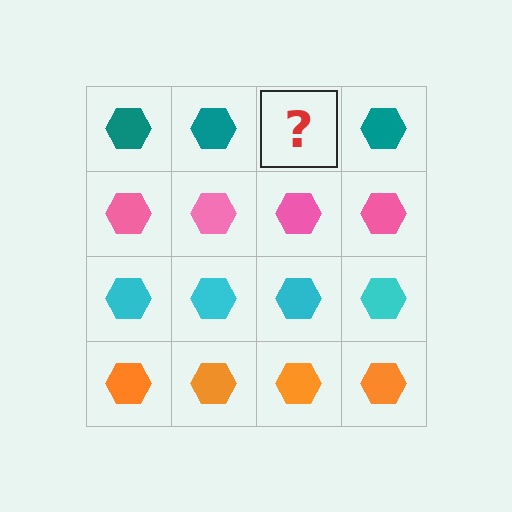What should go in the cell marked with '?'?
The missing cell should contain a teal hexagon.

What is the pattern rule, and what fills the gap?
The rule is that each row has a consistent color. The gap should be filled with a teal hexagon.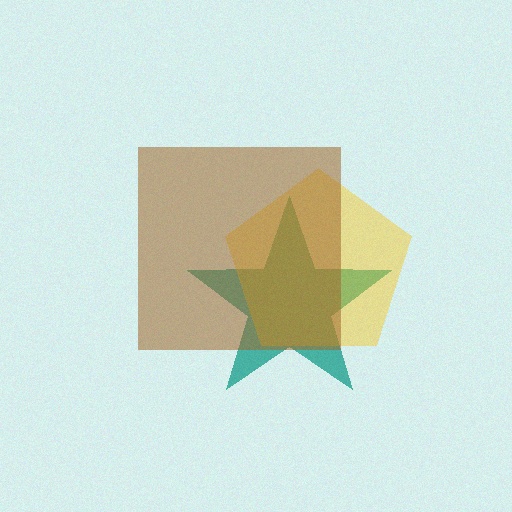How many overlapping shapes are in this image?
There are 3 overlapping shapes in the image.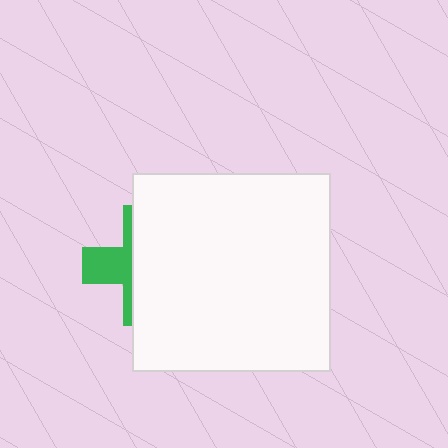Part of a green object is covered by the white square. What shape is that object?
It is a cross.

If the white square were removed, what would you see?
You would see the complete green cross.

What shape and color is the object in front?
The object in front is a white square.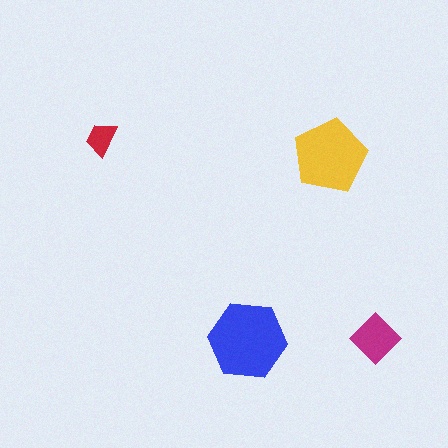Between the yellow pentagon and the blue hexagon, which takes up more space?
The blue hexagon.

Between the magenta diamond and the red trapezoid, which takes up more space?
The magenta diamond.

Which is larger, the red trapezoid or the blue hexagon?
The blue hexagon.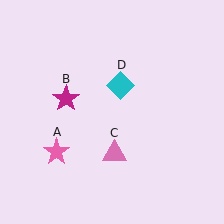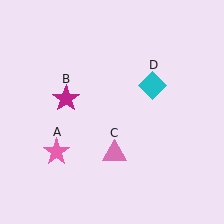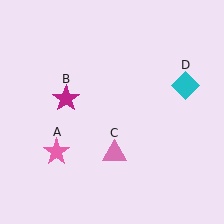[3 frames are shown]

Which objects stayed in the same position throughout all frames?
Pink star (object A) and magenta star (object B) and pink triangle (object C) remained stationary.